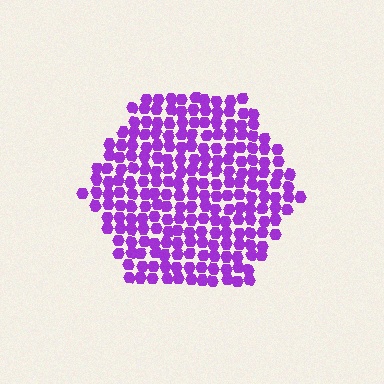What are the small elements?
The small elements are hexagons.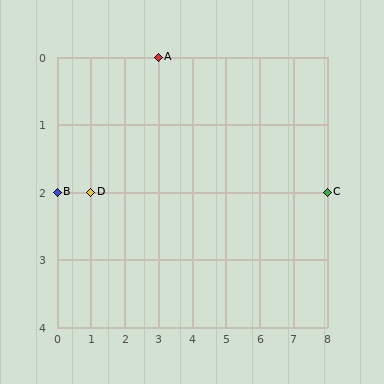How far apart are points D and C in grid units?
Points D and C are 7 columns apart.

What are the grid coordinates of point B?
Point B is at grid coordinates (0, 2).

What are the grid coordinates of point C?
Point C is at grid coordinates (8, 2).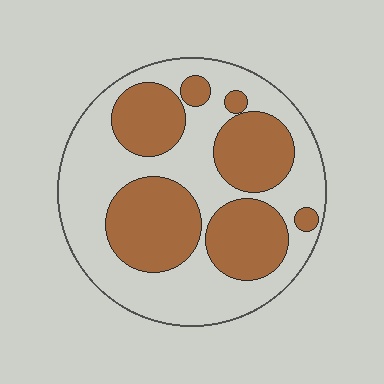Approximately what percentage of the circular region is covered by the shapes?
Approximately 40%.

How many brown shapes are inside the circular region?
7.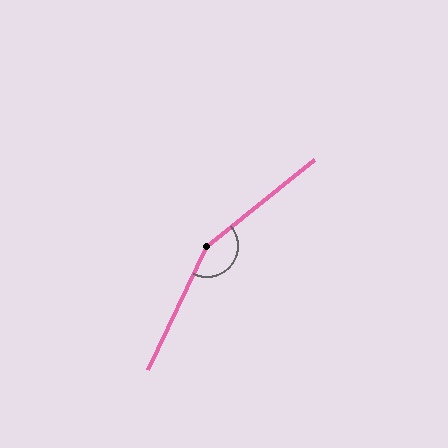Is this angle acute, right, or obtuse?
It is obtuse.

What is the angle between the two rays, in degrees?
Approximately 155 degrees.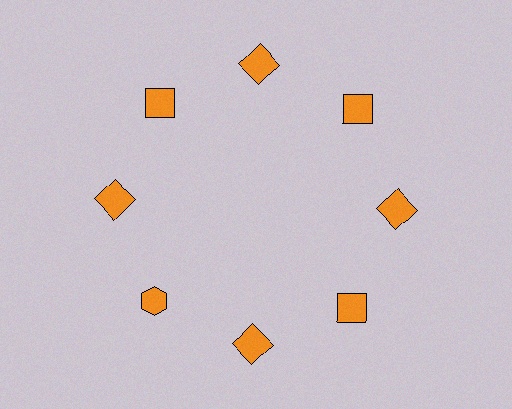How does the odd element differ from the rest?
It has a different shape: hexagon instead of square.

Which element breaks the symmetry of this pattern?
The orange hexagon at roughly the 8 o'clock position breaks the symmetry. All other shapes are orange squares.